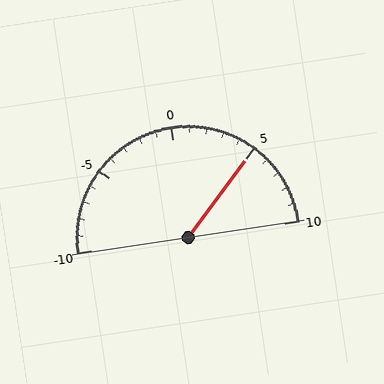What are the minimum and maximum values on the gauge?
The gauge ranges from -10 to 10.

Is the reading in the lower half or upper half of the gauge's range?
The reading is in the upper half of the range (-10 to 10).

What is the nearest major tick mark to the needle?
The nearest major tick mark is 5.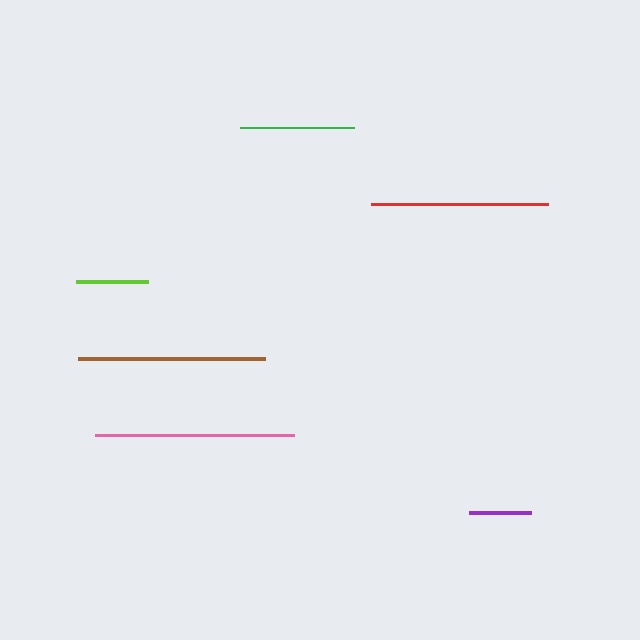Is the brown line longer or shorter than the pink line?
The pink line is longer than the brown line.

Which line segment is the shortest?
The purple line is the shortest at approximately 61 pixels.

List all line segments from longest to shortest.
From longest to shortest: pink, brown, red, green, lime, purple.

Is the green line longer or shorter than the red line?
The red line is longer than the green line.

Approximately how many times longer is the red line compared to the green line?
The red line is approximately 1.6 times the length of the green line.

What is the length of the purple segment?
The purple segment is approximately 61 pixels long.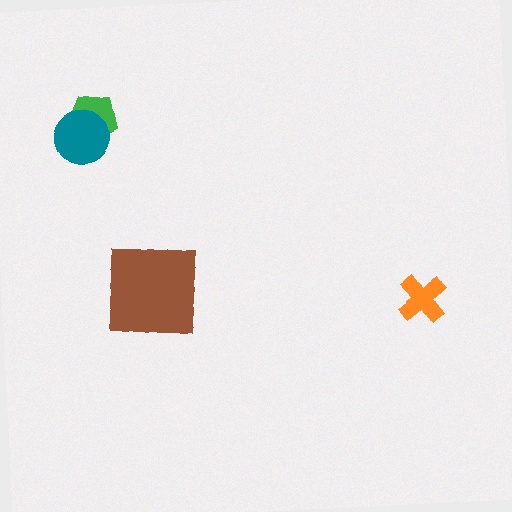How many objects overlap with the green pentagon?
1 object overlaps with the green pentagon.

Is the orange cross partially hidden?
No, no other shape covers it.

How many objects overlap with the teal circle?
1 object overlaps with the teal circle.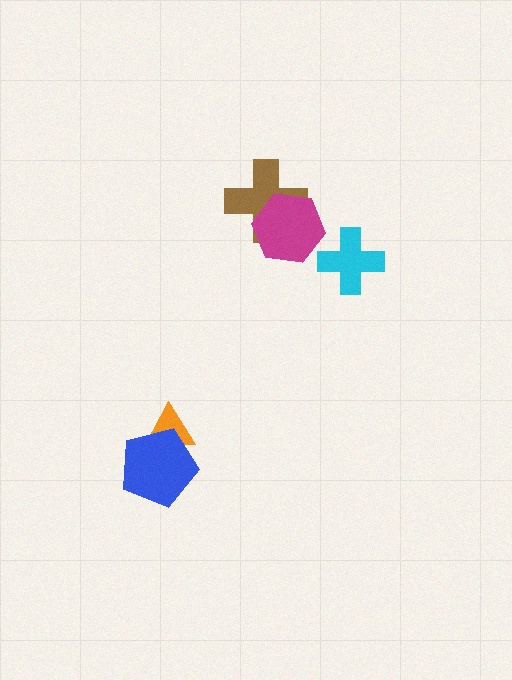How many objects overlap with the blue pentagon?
1 object overlaps with the blue pentagon.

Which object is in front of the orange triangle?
The blue pentagon is in front of the orange triangle.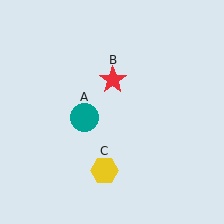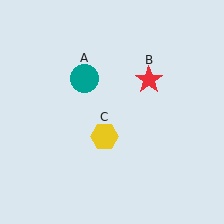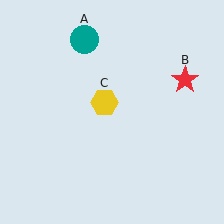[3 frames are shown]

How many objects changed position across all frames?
3 objects changed position: teal circle (object A), red star (object B), yellow hexagon (object C).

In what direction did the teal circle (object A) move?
The teal circle (object A) moved up.